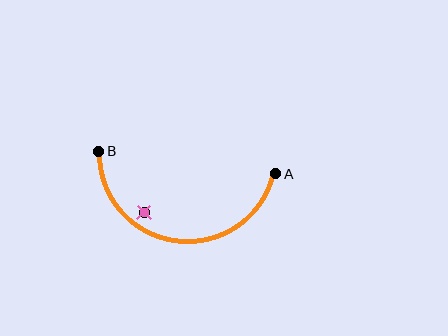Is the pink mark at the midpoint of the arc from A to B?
No — the pink mark does not lie on the arc at all. It sits slightly inside the curve.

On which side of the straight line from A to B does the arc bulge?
The arc bulges below the straight line connecting A and B.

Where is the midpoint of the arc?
The arc midpoint is the point on the curve farthest from the straight line joining A and B. It sits below that line.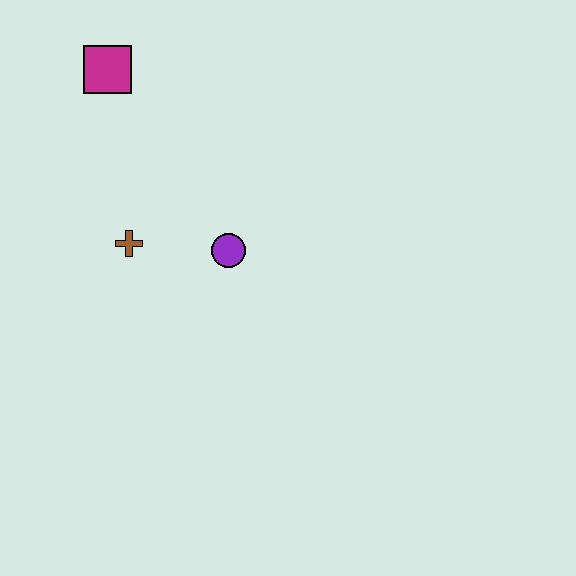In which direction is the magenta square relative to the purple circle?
The magenta square is above the purple circle.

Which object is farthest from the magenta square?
The purple circle is farthest from the magenta square.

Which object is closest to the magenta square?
The brown cross is closest to the magenta square.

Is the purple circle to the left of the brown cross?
No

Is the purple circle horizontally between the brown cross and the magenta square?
No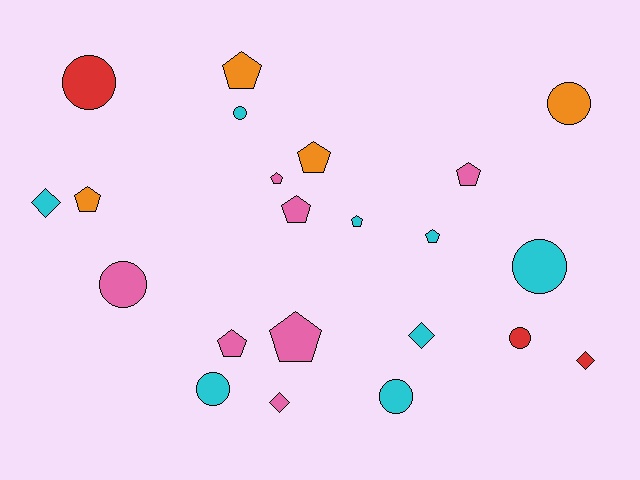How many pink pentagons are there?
There are 5 pink pentagons.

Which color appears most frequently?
Cyan, with 8 objects.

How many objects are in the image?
There are 22 objects.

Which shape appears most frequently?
Pentagon, with 10 objects.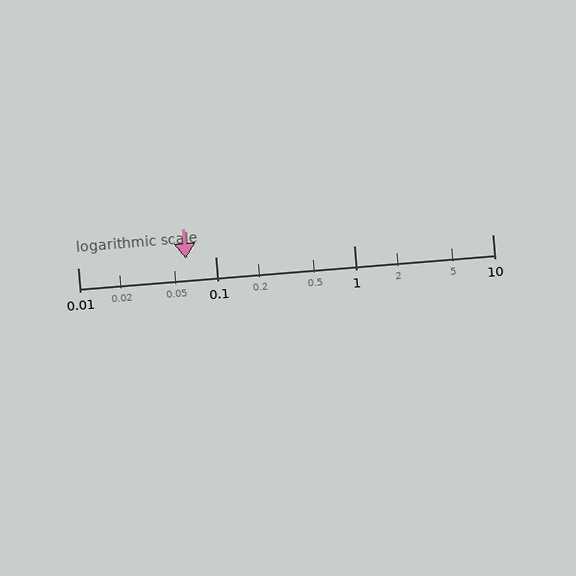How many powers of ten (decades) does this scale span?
The scale spans 3 decades, from 0.01 to 10.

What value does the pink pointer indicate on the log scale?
The pointer indicates approximately 0.061.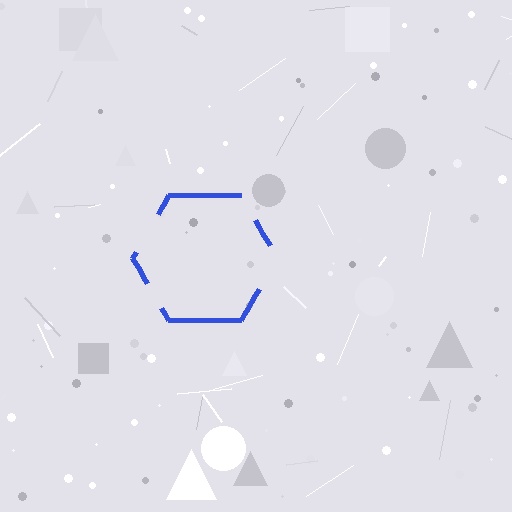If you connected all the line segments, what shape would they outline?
They would outline a hexagon.